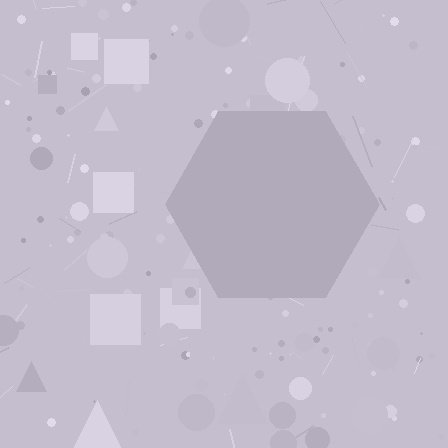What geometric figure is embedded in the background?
A hexagon is embedded in the background.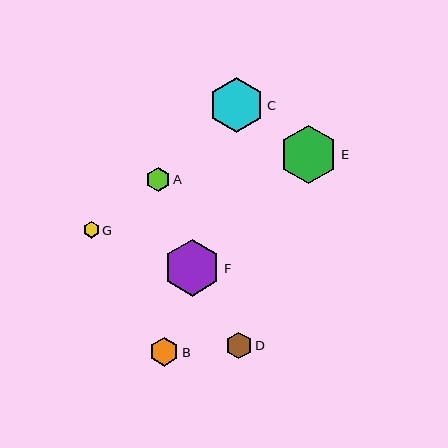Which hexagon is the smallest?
Hexagon G is the smallest with a size of approximately 16 pixels.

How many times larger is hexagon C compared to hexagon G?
Hexagon C is approximately 3.4 times the size of hexagon G.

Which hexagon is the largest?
Hexagon E is the largest with a size of approximately 58 pixels.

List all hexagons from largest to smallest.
From largest to smallest: E, F, C, B, D, A, G.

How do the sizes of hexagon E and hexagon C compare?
Hexagon E and hexagon C are approximately the same size.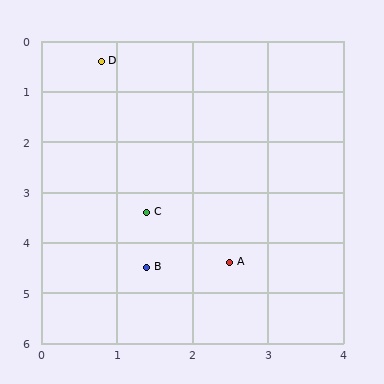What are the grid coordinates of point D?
Point D is at approximately (0.8, 0.4).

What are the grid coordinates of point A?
Point A is at approximately (2.5, 4.4).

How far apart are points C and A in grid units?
Points C and A are about 1.5 grid units apart.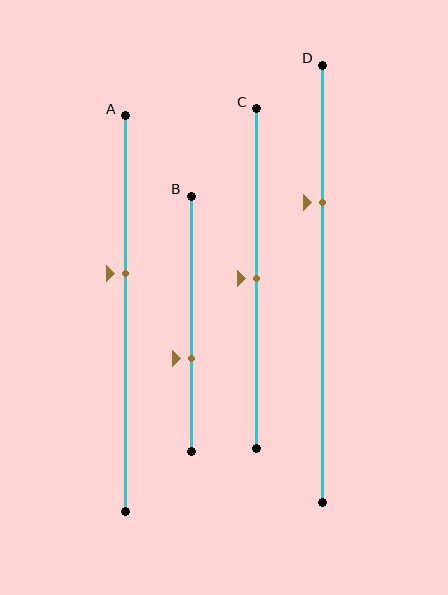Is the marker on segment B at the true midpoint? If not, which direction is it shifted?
No, the marker on segment B is shifted downward by about 14% of the segment length.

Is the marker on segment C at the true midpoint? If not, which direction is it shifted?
Yes, the marker on segment C is at the true midpoint.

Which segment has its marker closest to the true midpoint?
Segment C has its marker closest to the true midpoint.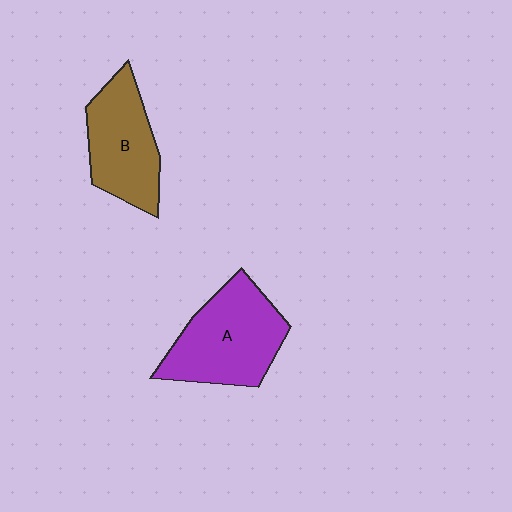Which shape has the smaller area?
Shape B (brown).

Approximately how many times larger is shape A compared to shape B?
Approximately 1.2 times.